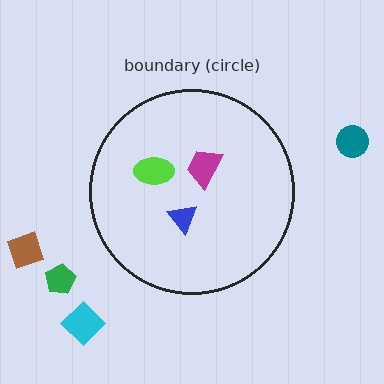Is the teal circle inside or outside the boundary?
Outside.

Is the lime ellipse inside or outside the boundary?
Inside.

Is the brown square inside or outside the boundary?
Outside.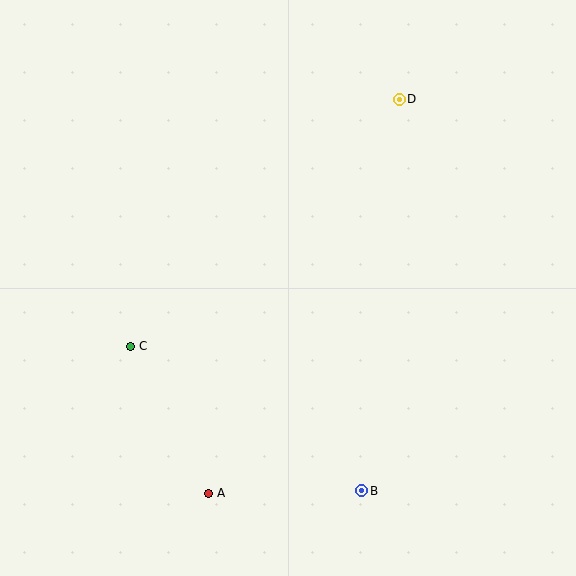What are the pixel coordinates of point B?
Point B is at (362, 491).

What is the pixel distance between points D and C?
The distance between D and C is 365 pixels.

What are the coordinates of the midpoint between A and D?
The midpoint between A and D is at (304, 296).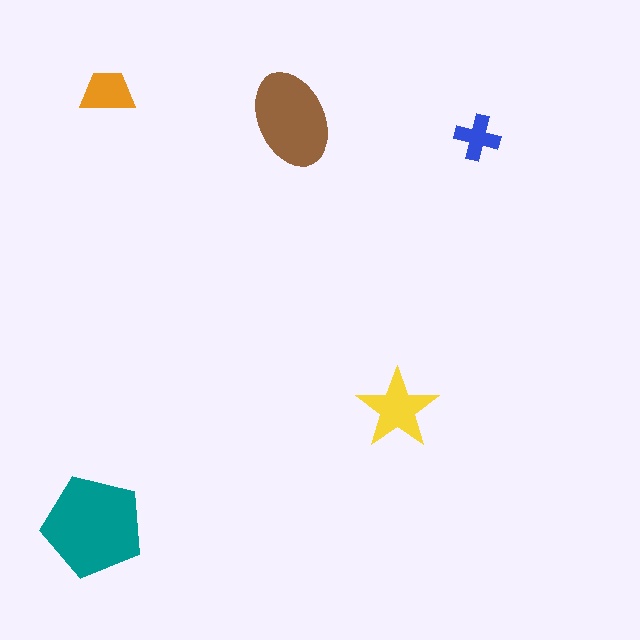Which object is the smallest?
The blue cross.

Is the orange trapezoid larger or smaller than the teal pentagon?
Smaller.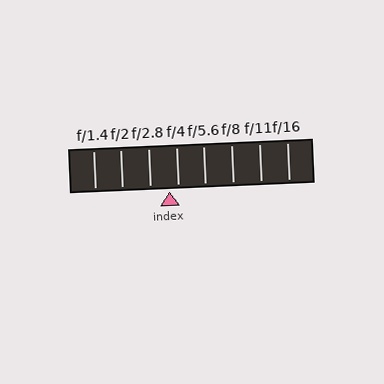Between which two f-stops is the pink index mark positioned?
The index mark is between f/2.8 and f/4.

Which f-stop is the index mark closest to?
The index mark is closest to f/4.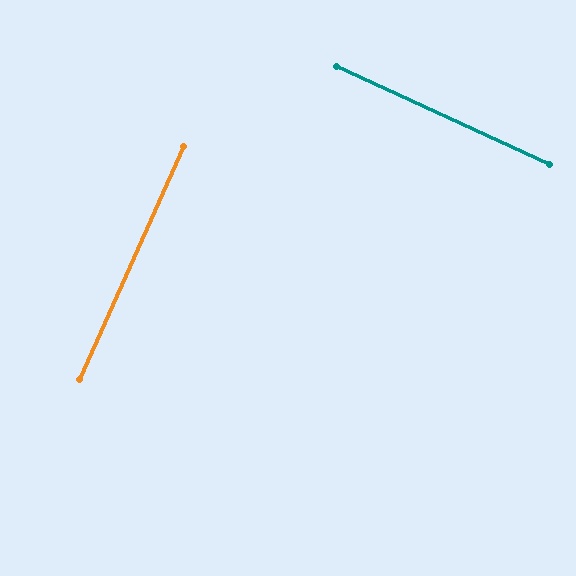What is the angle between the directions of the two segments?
Approximately 89 degrees.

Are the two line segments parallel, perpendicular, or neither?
Perpendicular — they meet at approximately 89°.